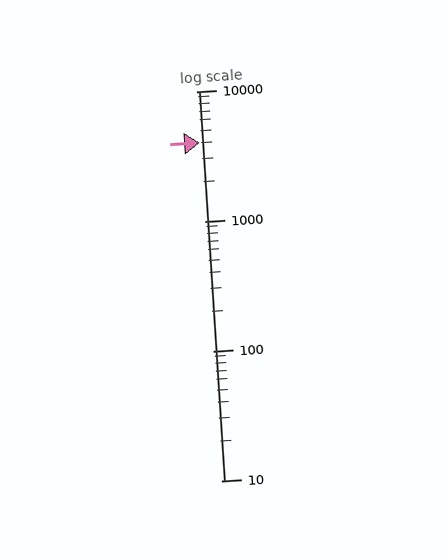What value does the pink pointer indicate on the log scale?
The pointer indicates approximately 4000.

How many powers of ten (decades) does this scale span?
The scale spans 3 decades, from 10 to 10000.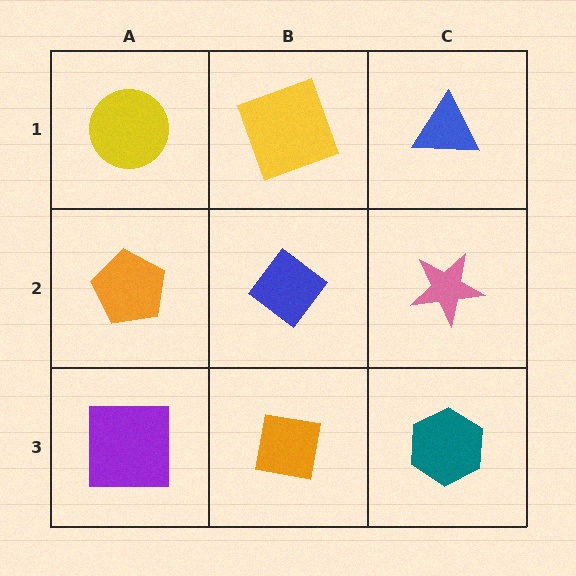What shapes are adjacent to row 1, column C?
A pink star (row 2, column C), a yellow square (row 1, column B).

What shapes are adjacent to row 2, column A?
A yellow circle (row 1, column A), a purple square (row 3, column A), a blue diamond (row 2, column B).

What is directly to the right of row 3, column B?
A teal hexagon.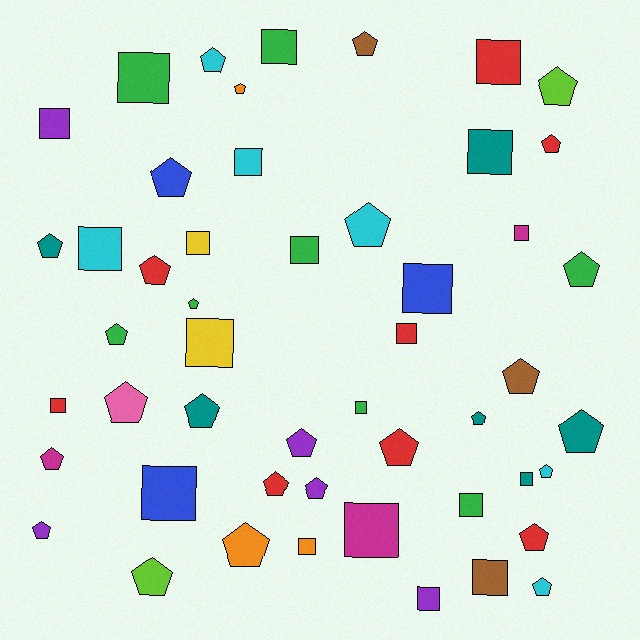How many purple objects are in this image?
There are 5 purple objects.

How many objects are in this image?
There are 50 objects.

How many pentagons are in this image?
There are 28 pentagons.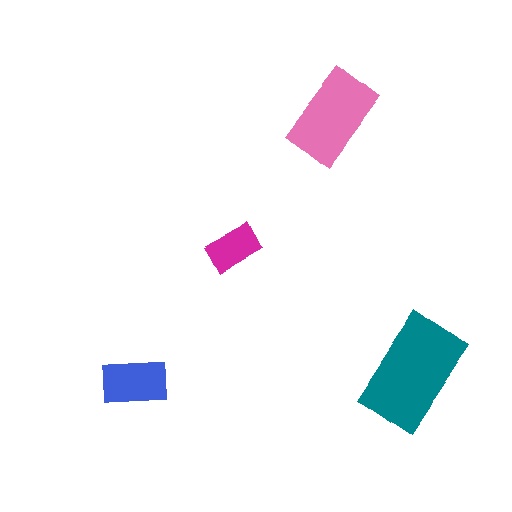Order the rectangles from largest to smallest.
the teal one, the pink one, the blue one, the magenta one.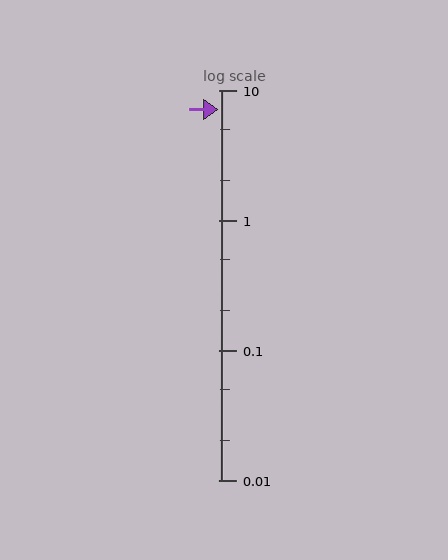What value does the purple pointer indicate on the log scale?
The pointer indicates approximately 7.1.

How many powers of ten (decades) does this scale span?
The scale spans 3 decades, from 0.01 to 10.